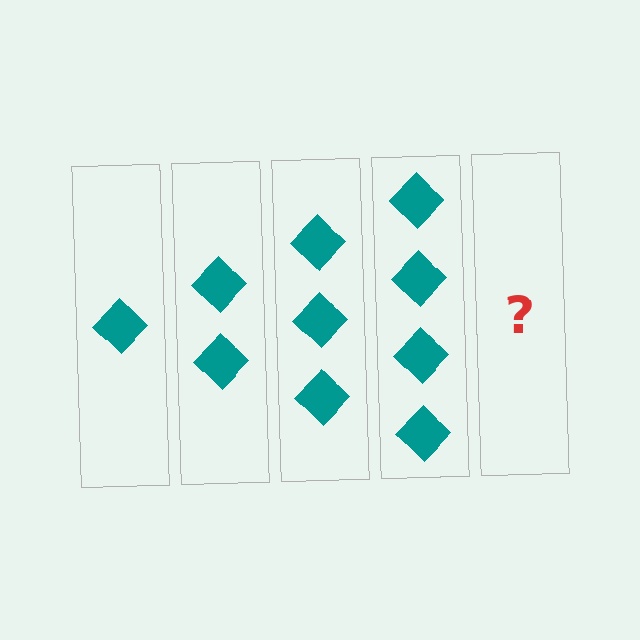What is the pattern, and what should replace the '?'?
The pattern is that each step adds one more diamond. The '?' should be 5 diamonds.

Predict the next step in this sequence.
The next step is 5 diamonds.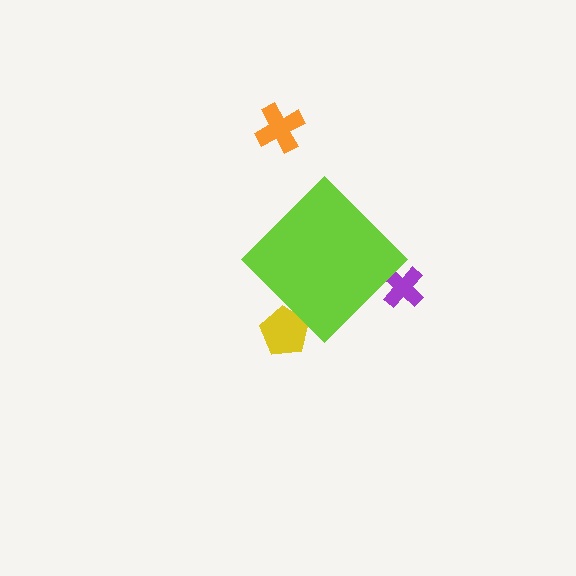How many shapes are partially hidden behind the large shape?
2 shapes are partially hidden.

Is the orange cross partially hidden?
No, the orange cross is fully visible.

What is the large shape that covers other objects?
A lime diamond.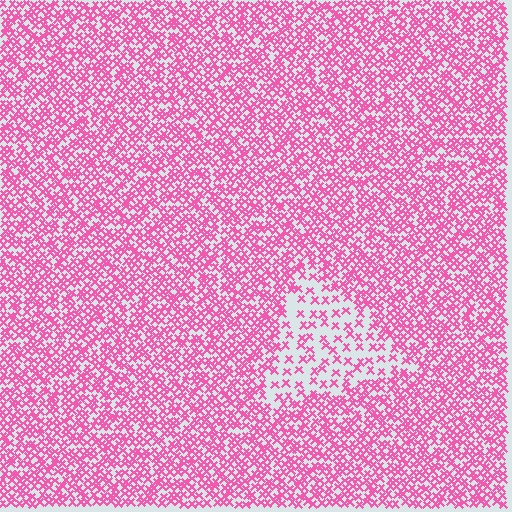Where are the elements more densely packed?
The elements are more densely packed outside the triangle boundary.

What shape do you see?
I see a triangle.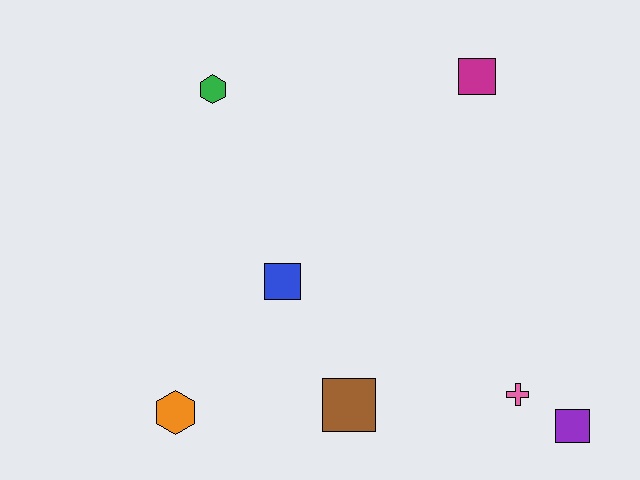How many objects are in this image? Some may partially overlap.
There are 7 objects.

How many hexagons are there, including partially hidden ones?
There are 2 hexagons.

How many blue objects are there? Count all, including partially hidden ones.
There is 1 blue object.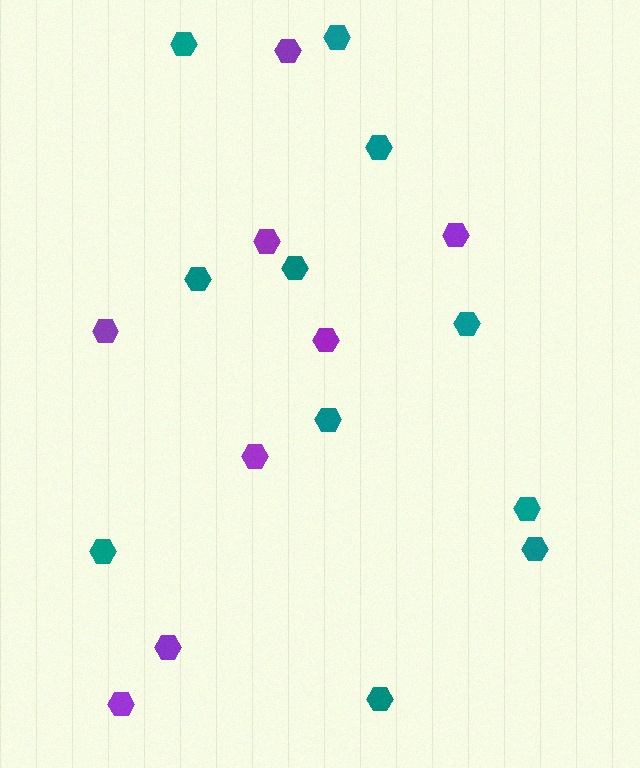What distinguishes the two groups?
There are 2 groups: one group of purple hexagons (8) and one group of teal hexagons (11).